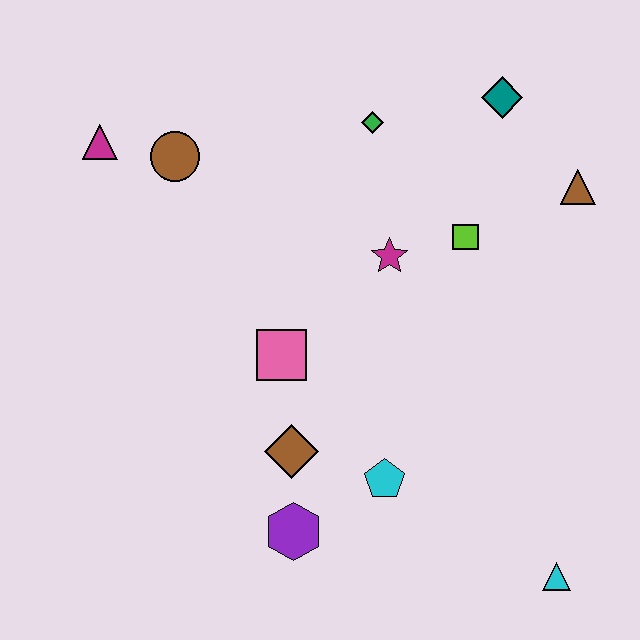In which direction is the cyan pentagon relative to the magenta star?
The cyan pentagon is below the magenta star.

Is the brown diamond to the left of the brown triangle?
Yes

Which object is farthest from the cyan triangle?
The magenta triangle is farthest from the cyan triangle.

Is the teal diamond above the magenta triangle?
Yes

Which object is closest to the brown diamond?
The purple hexagon is closest to the brown diamond.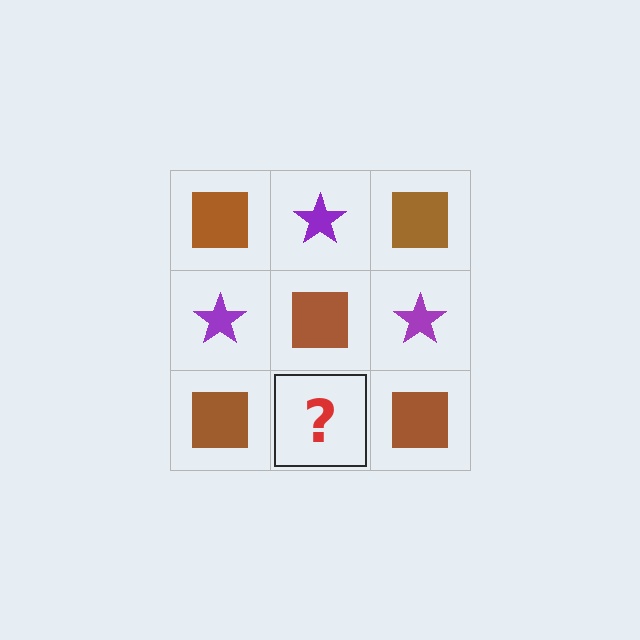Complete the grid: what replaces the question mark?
The question mark should be replaced with a purple star.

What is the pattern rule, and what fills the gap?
The rule is that it alternates brown square and purple star in a checkerboard pattern. The gap should be filled with a purple star.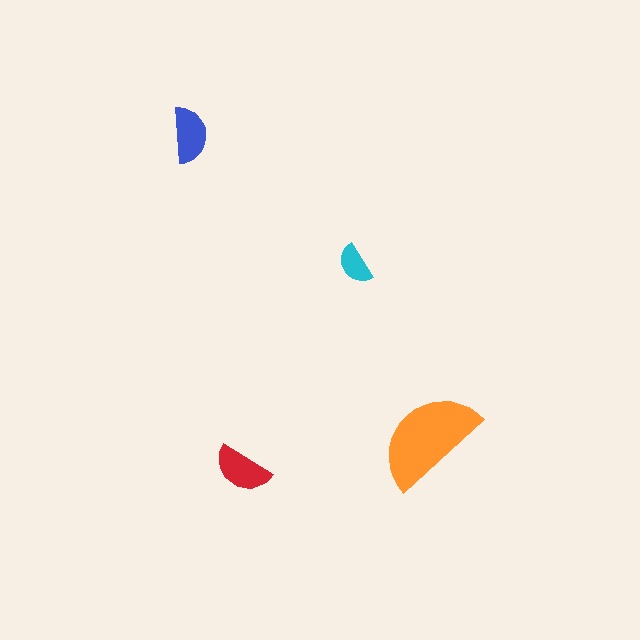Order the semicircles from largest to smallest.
the orange one, the red one, the blue one, the cyan one.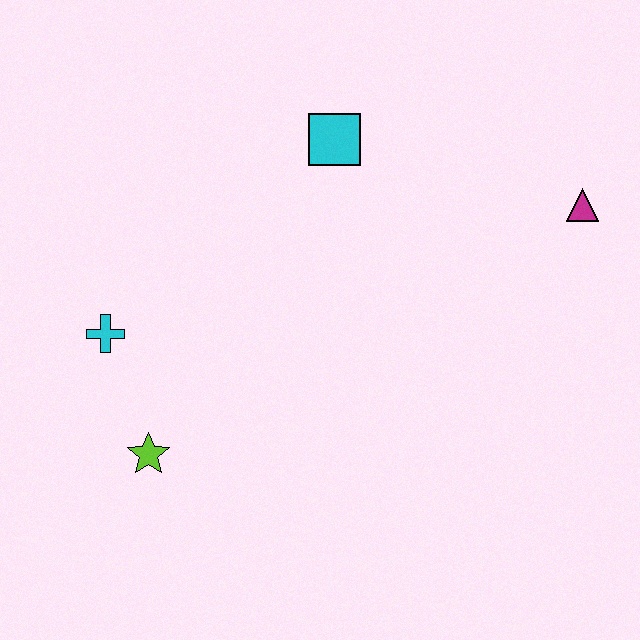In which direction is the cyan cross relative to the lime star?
The cyan cross is above the lime star.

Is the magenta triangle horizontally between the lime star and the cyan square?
No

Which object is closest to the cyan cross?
The lime star is closest to the cyan cross.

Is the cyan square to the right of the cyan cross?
Yes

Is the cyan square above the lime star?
Yes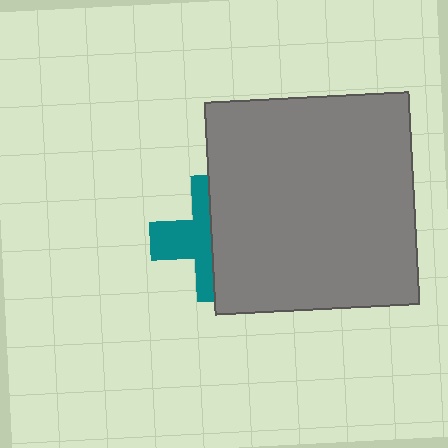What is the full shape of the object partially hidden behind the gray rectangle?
The partially hidden object is a teal cross.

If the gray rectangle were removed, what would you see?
You would see the complete teal cross.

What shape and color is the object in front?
The object in front is a gray rectangle.